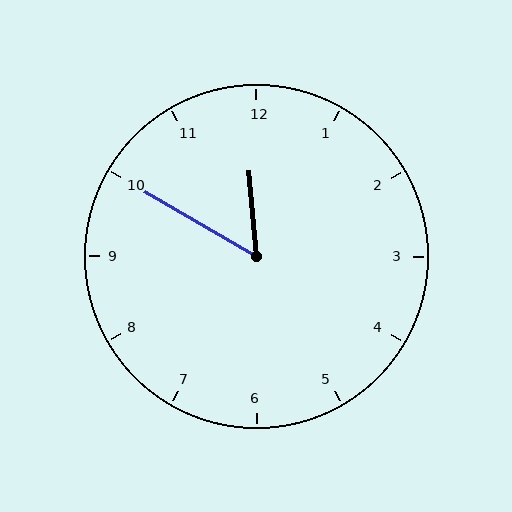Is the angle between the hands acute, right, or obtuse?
It is acute.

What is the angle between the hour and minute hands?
Approximately 55 degrees.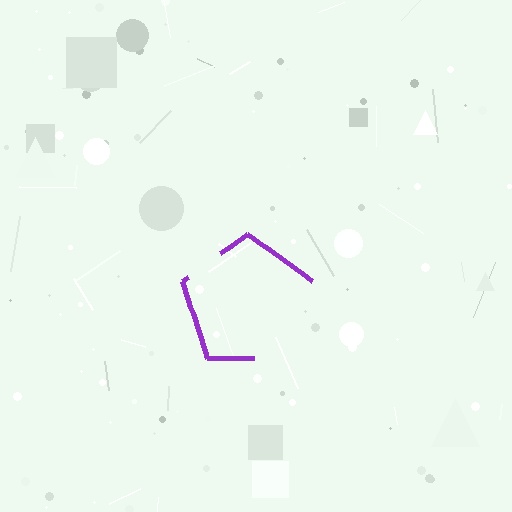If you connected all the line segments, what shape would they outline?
They would outline a pentagon.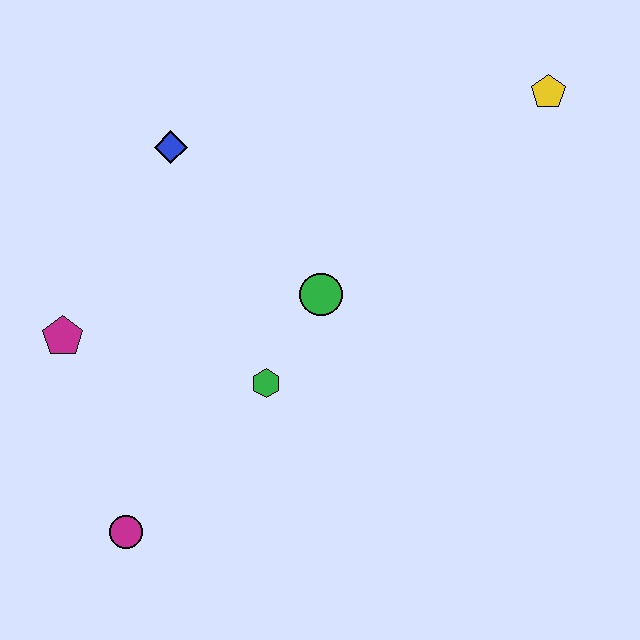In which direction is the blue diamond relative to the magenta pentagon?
The blue diamond is above the magenta pentagon.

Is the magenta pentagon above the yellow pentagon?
No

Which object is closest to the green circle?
The green hexagon is closest to the green circle.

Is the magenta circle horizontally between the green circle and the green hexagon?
No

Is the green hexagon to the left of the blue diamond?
No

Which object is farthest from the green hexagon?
The yellow pentagon is farthest from the green hexagon.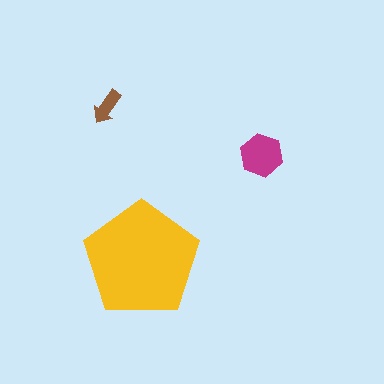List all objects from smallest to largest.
The brown arrow, the magenta hexagon, the yellow pentagon.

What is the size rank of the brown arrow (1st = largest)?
3rd.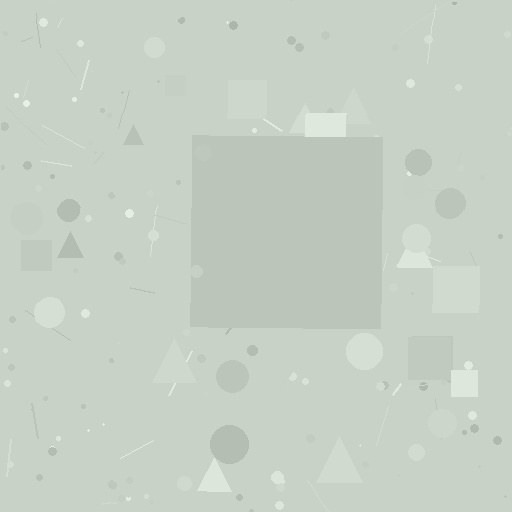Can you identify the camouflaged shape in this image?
The camouflaged shape is a square.